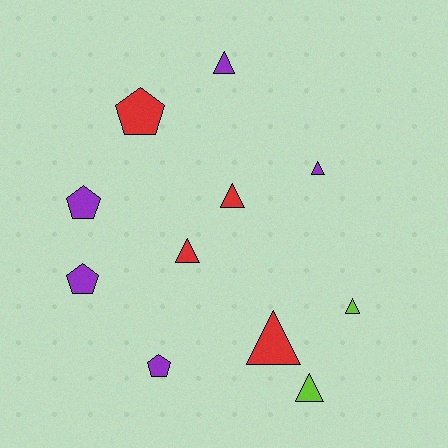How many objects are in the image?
There are 11 objects.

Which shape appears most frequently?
Triangle, with 7 objects.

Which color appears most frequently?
Purple, with 5 objects.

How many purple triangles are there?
There are 2 purple triangles.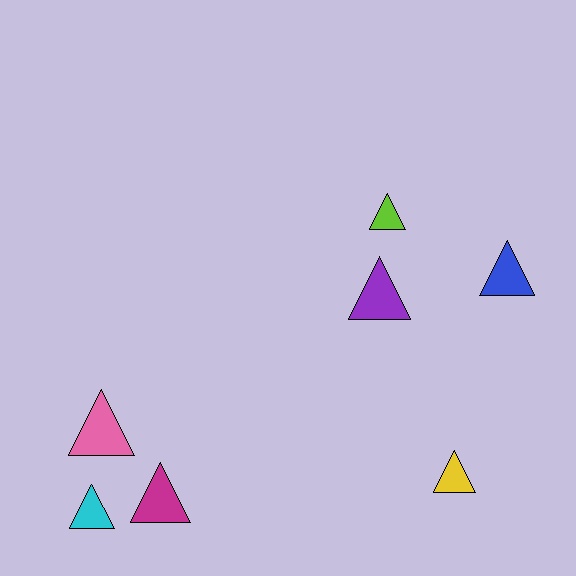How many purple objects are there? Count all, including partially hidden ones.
There is 1 purple object.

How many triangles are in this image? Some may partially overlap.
There are 7 triangles.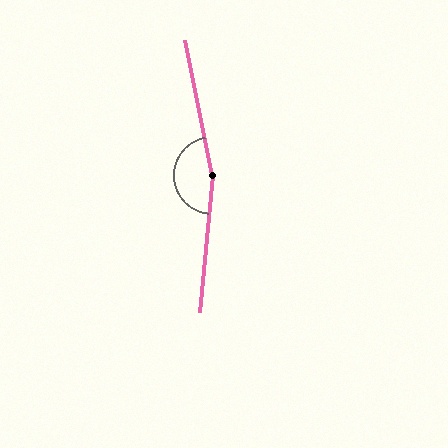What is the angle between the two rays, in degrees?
Approximately 163 degrees.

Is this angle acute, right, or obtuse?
It is obtuse.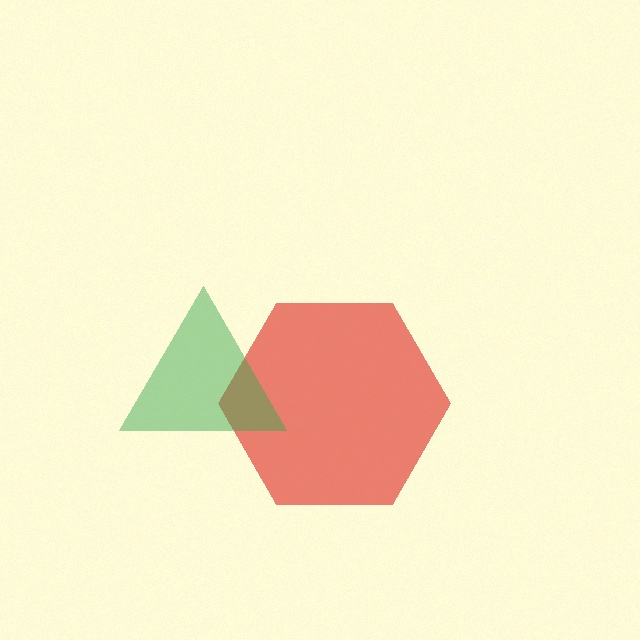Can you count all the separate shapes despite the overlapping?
Yes, there are 2 separate shapes.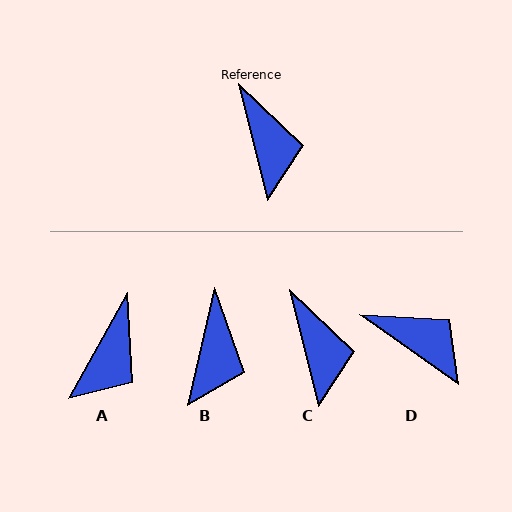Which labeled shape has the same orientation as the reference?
C.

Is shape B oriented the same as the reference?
No, it is off by about 27 degrees.